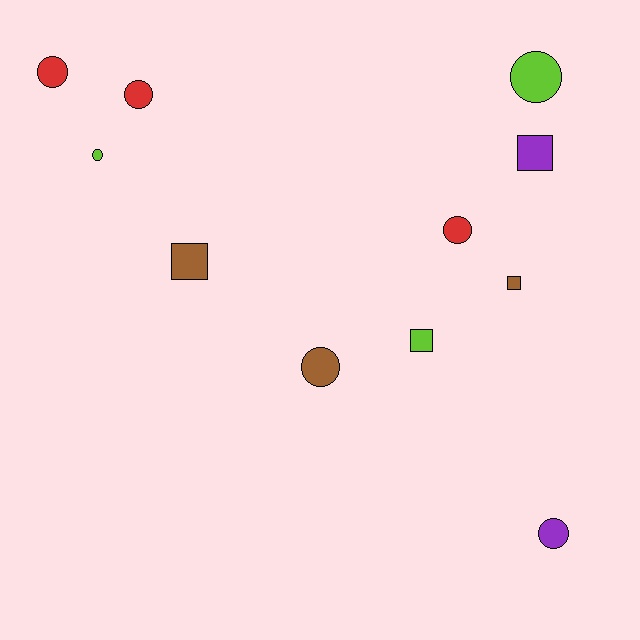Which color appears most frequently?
Lime, with 3 objects.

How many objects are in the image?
There are 11 objects.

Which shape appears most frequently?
Circle, with 7 objects.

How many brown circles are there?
There is 1 brown circle.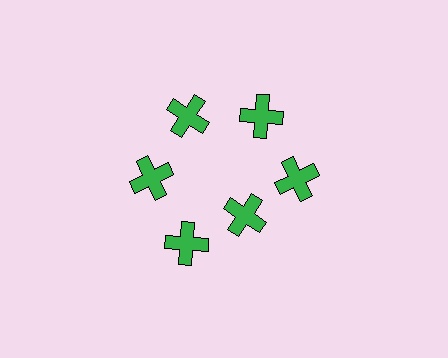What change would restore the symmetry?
The symmetry would be restored by moving it outward, back onto the ring so that all 6 crosses sit at equal angles and equal distance from the center.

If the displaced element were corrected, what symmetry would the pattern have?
It would have 6-fold rotational symmetry — the pattern would map onto itself every 60 degrees.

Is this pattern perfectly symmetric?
No. The 6 green crosses are arranged in a ring, but one element near the 5 o'clock position is pulled inward toward the center, breaking the 6-fold rotational symmetry.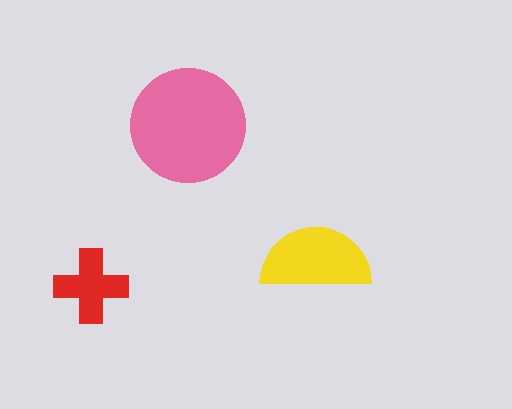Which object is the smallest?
The red cross.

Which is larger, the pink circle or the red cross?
The pink circle.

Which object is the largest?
The pink circle.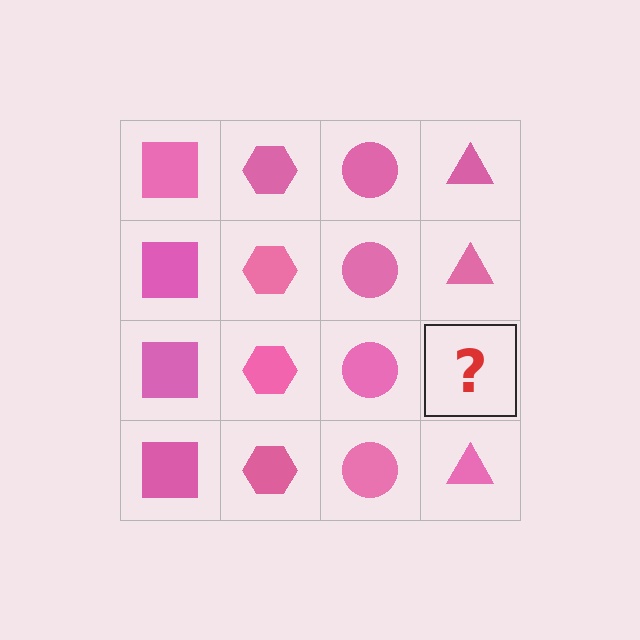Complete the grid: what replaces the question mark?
The question mark should be replaced with a pink triangle.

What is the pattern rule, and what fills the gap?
The rule is that each column has a consistent shape. The gap should be filled with a pink triangle.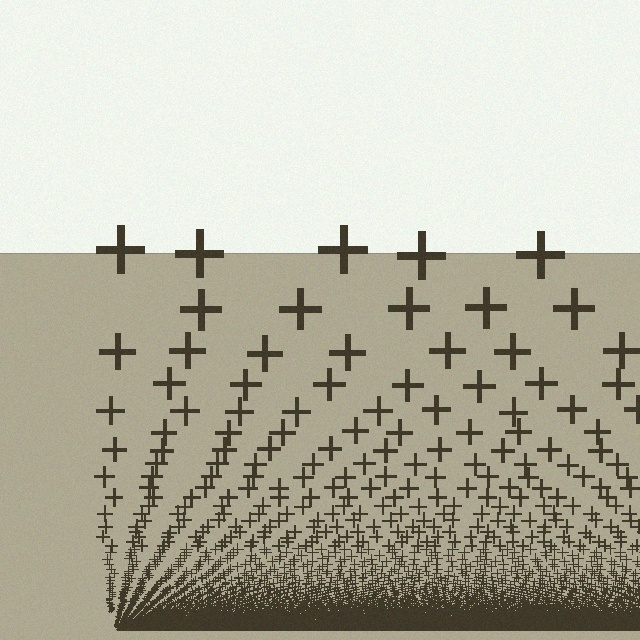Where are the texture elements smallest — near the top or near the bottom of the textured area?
Near the bottom.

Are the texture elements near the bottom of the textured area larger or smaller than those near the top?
Smaller. The gradient is inverted — elements near the bottom are smaller and denser.